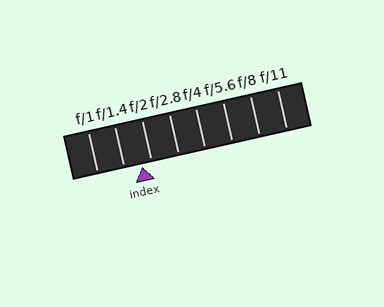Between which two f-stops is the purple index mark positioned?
The index mark is between f/1.4 and f/2.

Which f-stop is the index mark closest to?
The index mark is closest to f/2.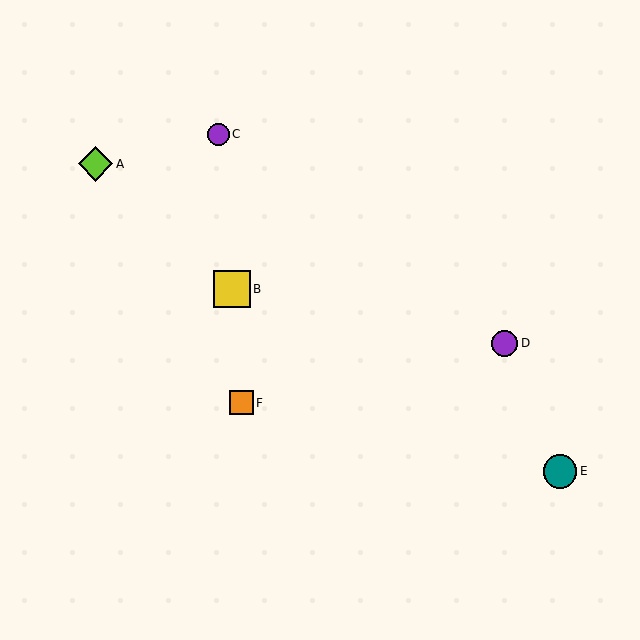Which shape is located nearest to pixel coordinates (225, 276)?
The yellow square (labeled B) at (232, 289) is nearest to that location.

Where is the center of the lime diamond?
The center of the lime diamond is at (96, 164).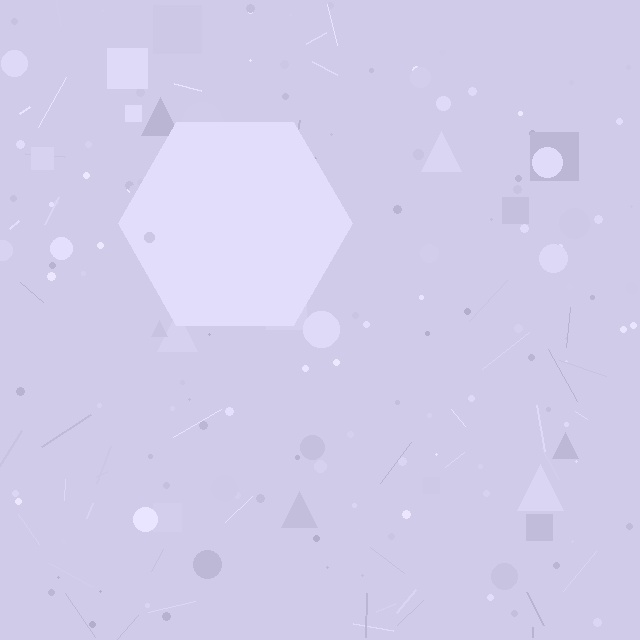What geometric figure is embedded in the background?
A hexagon is embedded in the background.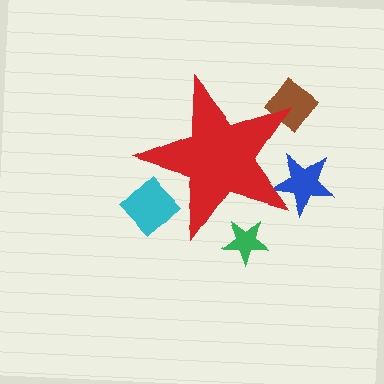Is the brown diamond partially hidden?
Yes, the brown diamond is partially hidden behind the red star.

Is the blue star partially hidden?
Yes, the blue star is partially hidden behind the red star.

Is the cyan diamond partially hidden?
Yes, the cyan diamond is partially hidden behind the red star.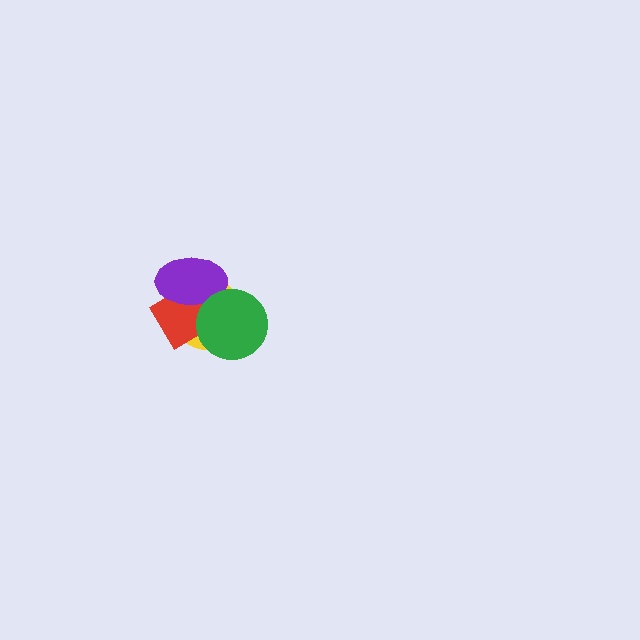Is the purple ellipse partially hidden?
Yes, it is partially covered by another shape.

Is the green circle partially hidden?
No, no other shape covers it.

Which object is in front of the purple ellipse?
The green circle is in front of the purple ellipse.